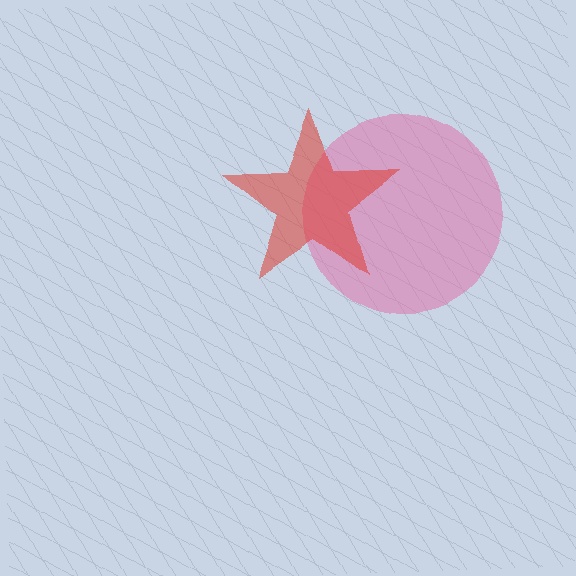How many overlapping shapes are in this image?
There are 2 overlapping shapes in the image.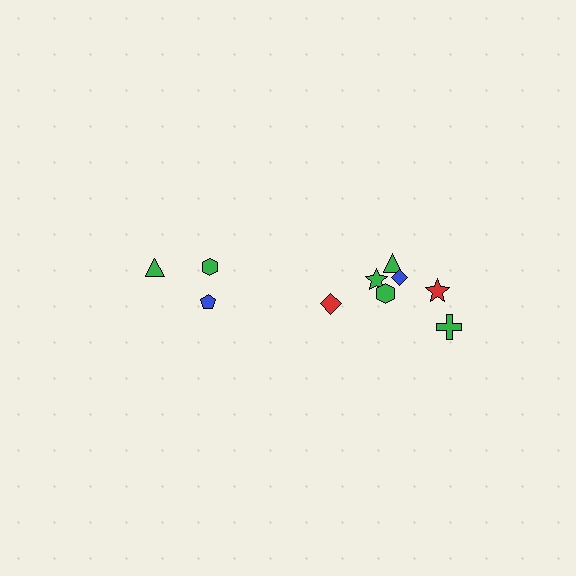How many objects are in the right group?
There are 7 objects.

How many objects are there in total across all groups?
There are 10 objects.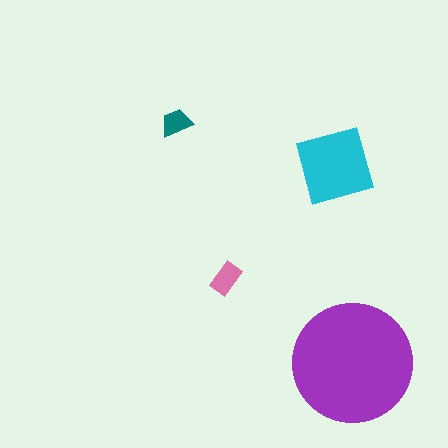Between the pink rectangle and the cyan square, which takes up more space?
The cyan square.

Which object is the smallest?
The teal trapezoid.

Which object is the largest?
The purple circle.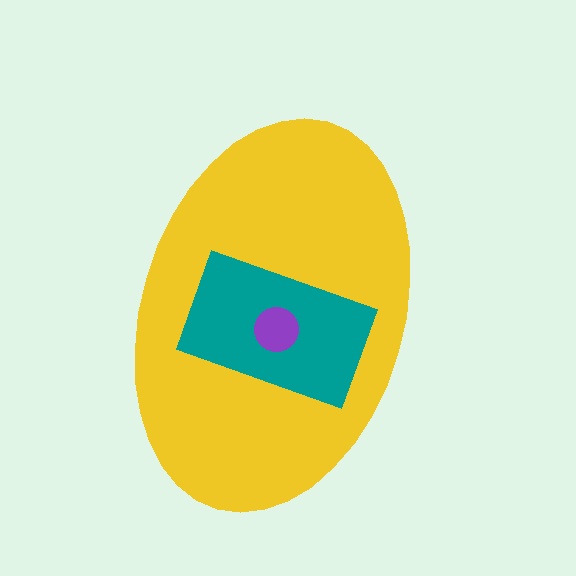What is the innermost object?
The purple circle.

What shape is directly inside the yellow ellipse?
The teal rectangle.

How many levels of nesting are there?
3.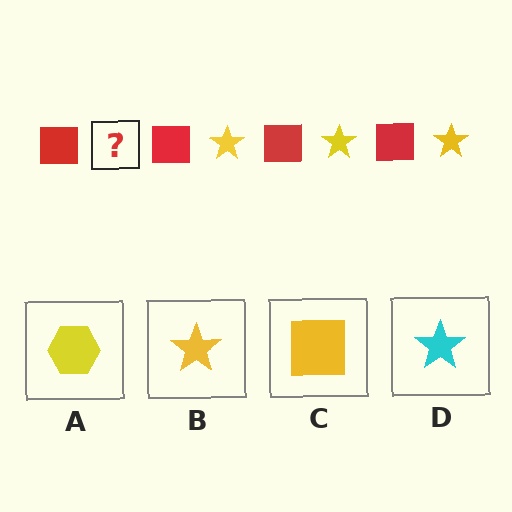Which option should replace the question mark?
Option B.